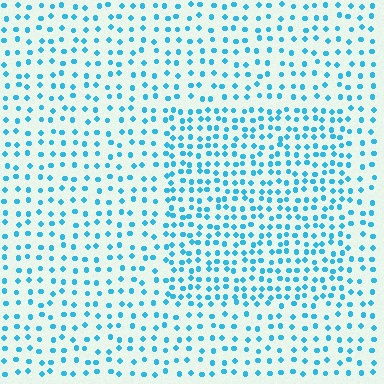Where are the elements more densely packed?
The elements are more densely packed inside the rectangle boundary.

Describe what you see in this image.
The image contains small cyan elements arranged at two different densities. A rectangle-shaped region is visible where the elements are more densely packed than the surrounding area.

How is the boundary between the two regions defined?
The boundary is defined by a change in element density (approximately 1.7x ratio). All elements are the same color, size, and shape.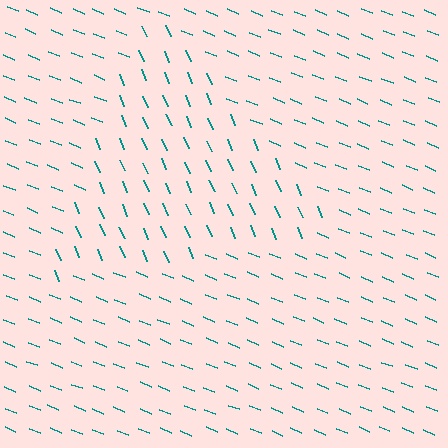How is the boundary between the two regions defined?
The boundary is defined purely by a change in line orientation (approximately 45 degrees difference). All lines are the same color and thickness.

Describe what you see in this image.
The image is filled with small teal line segments. A triangle region in the image has lines oriented differently from the surrounding lines, creating a visible texture boundary.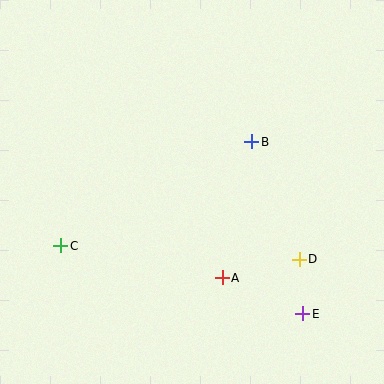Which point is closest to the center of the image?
Point B at (252, 142) is closest to the center.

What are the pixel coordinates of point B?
Point B is at (252, 142).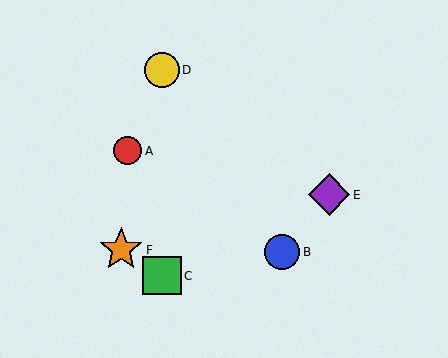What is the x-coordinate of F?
Object F is at x≈121.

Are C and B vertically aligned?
No, C is at x≈162 and B is at x≈282.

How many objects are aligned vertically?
2 objects (C, D) are aligned vertically.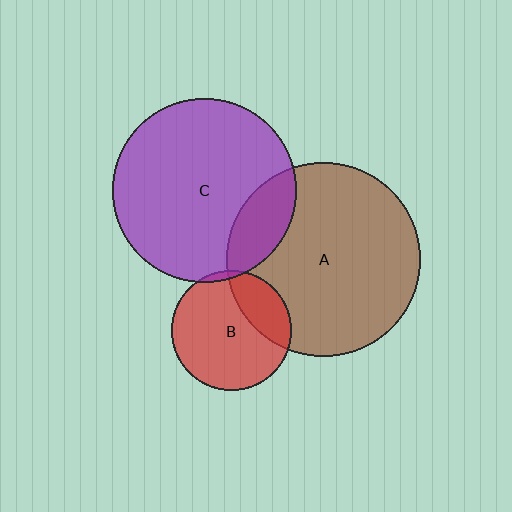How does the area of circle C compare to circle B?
Approximately 2.4 times.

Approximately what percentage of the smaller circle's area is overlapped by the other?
Approximately 15%.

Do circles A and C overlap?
Yes.